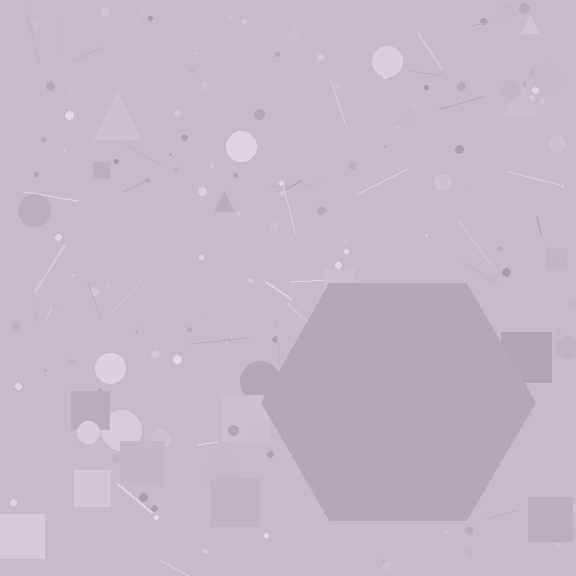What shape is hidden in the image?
A hexagon is hidden in the image.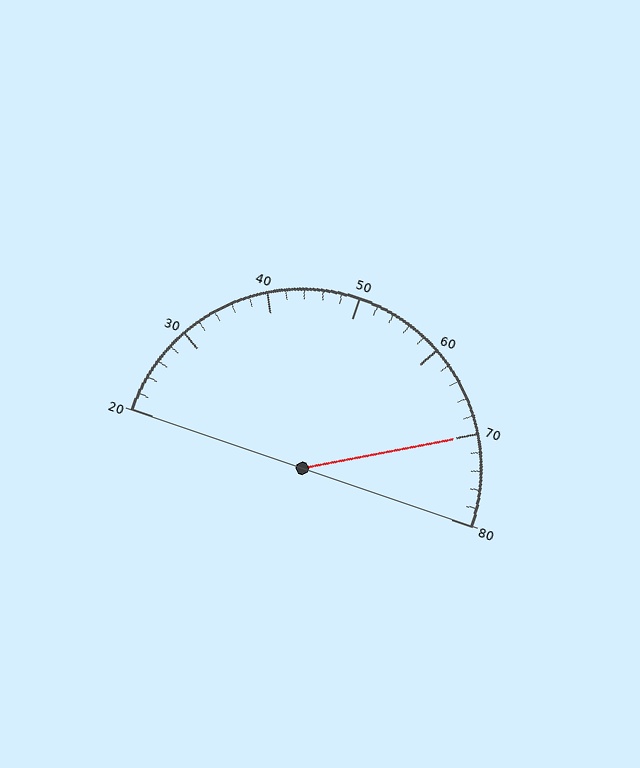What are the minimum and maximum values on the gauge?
The gauge ranges from 20 to 80.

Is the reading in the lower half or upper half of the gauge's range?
The reading is in the upper half of the range (20 to 80).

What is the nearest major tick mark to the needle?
The nearest major tick mark is 70.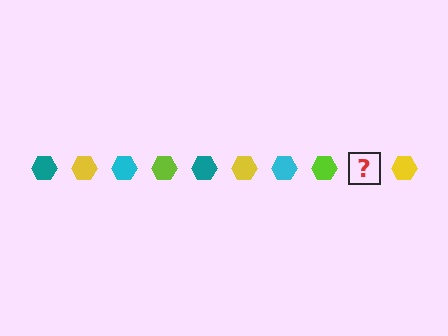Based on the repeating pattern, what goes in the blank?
The blank should be a teal hexagon.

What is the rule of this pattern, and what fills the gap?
The rule is that the pattern cycles through teal, yellow, cyan, lime hexagons. The gap should be filled with a teal hexagon.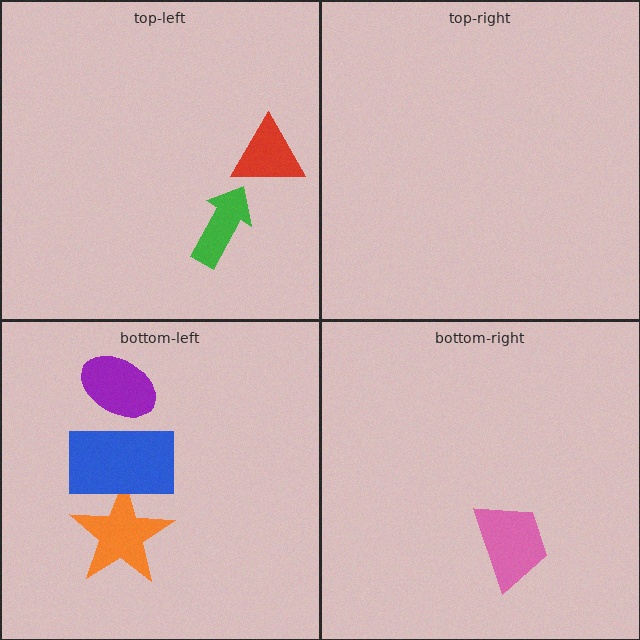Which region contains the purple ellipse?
The bottom-left region.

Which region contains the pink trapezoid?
The bottom-right region.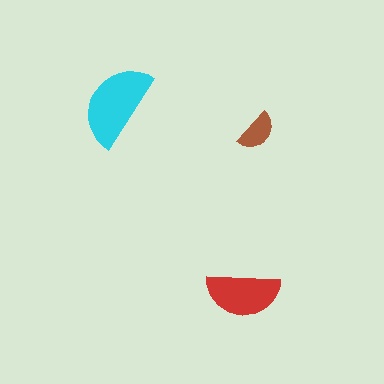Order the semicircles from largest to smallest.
the cyan one, the red one, the brown one.